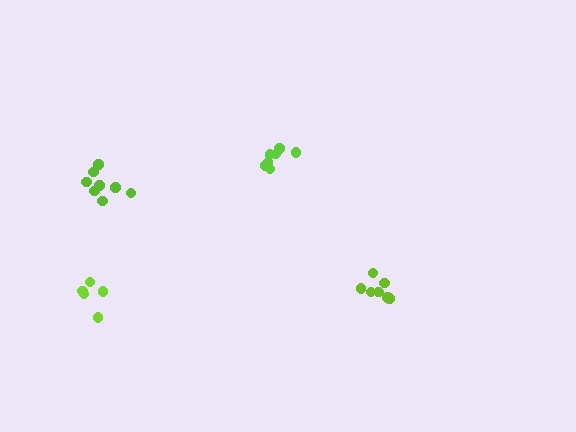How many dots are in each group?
Group 1: 7 dots, Group 2: 6 dots, Group 3: 7 dots, Group 4: 8 dots (28 total).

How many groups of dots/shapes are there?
There are 4 groups.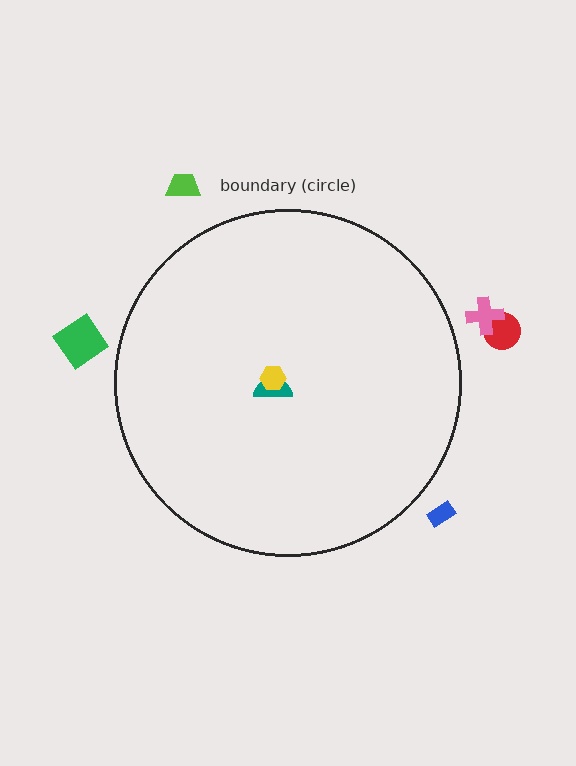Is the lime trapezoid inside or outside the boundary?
Outside.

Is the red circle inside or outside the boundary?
Outside.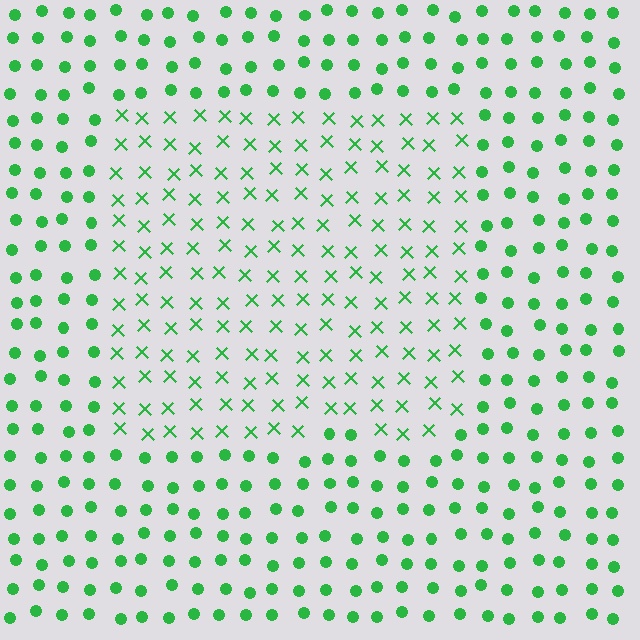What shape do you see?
I see a rectangle.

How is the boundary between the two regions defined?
The boundary is defined by a change in element shape: X marks inside vs. circles outside. All elements share the same color and spacing.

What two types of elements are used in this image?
The image uses X marks inside the rectangle region and circles outside it.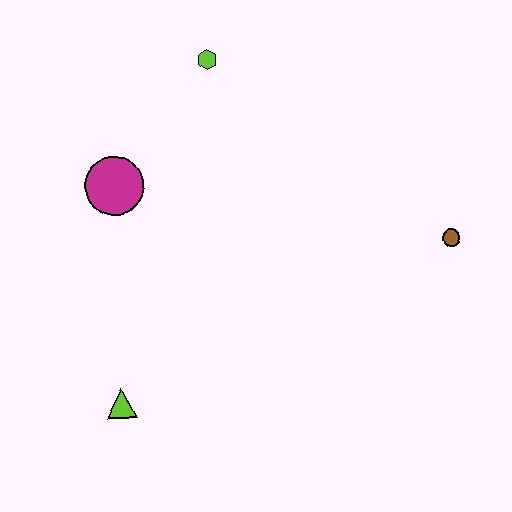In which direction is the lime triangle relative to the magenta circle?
The lime triangle is below the magenta circle.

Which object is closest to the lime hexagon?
The magenta circle is closest to the lime hexagon.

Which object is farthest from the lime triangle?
The brown circle is farthest from the lime triangle.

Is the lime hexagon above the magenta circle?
Yes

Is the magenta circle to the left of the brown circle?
Yes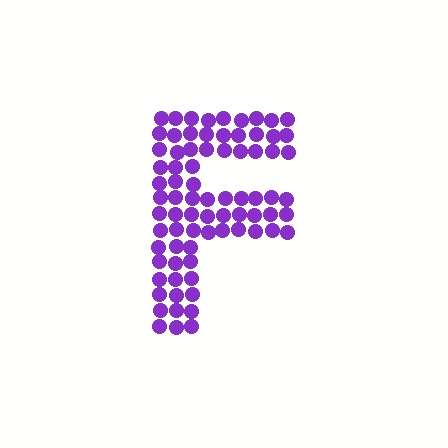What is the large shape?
The large shape is the letter F.